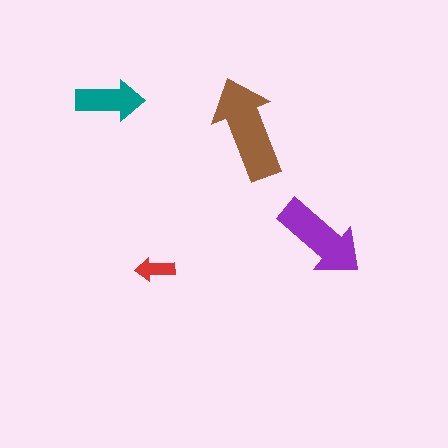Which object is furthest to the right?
The purple arrow is rightmost.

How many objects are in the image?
There are 4 objects in the image.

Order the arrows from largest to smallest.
the brown one, the purple one, the teal one, the red one.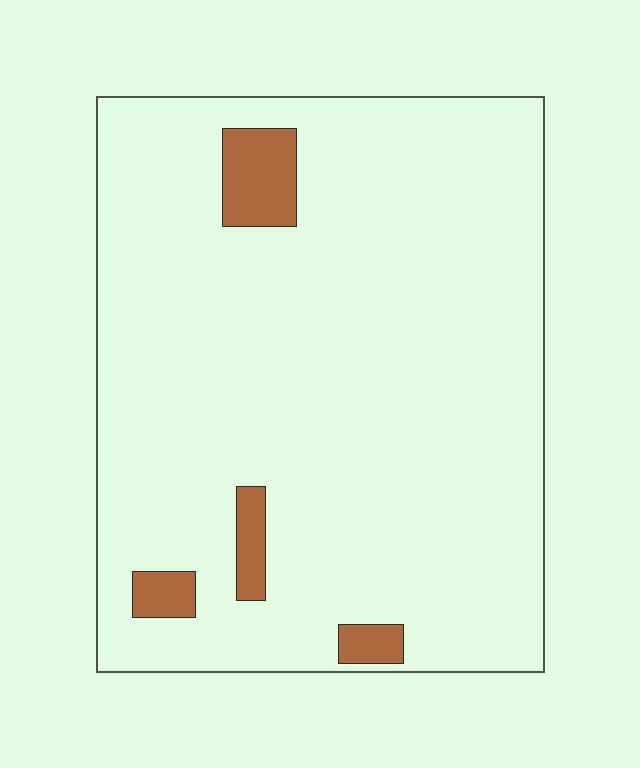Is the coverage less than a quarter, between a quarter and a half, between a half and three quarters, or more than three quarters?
Less than a quarter.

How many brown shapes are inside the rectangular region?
4.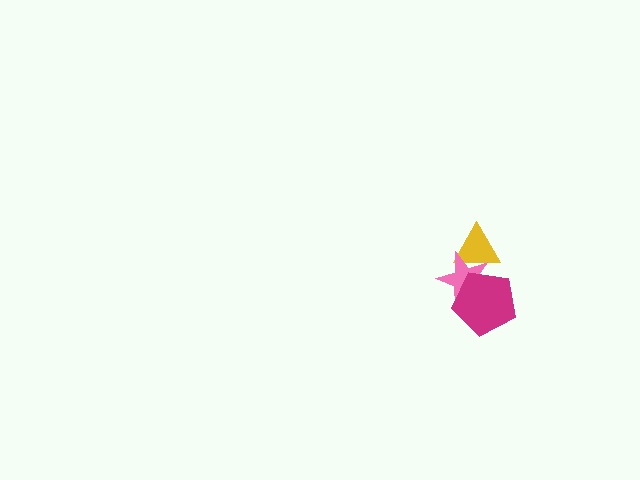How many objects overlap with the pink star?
2 objects overlap with the pink star.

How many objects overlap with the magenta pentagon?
2 objects overlap with the magenta pentagon.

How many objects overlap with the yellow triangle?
2 objects overlap with the yellow triangle.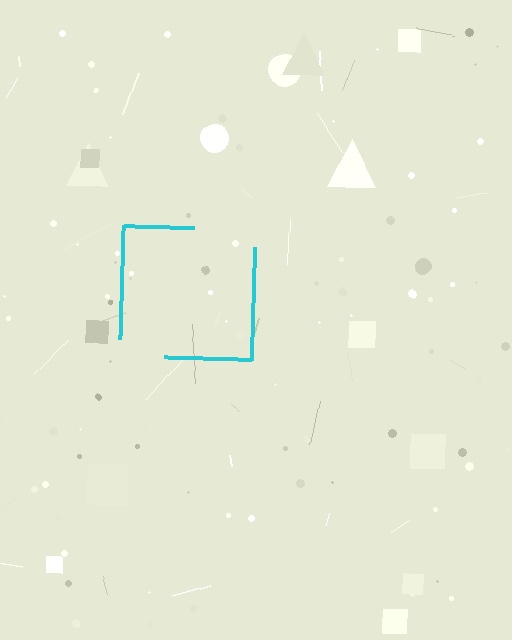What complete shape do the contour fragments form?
The contour fragments form a square.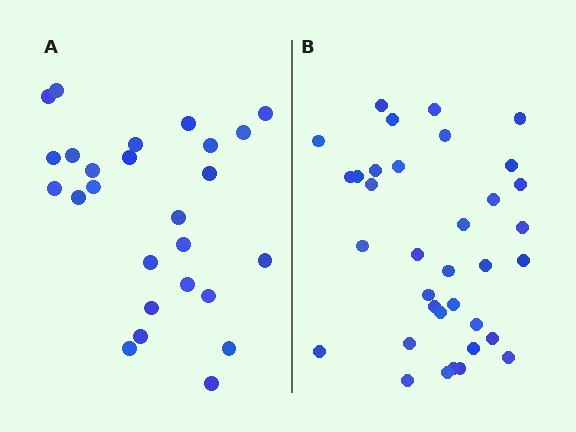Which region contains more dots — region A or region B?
Region B (the right region) has more dots.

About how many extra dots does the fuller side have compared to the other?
Region B has roughly 8 or so more dots than region A.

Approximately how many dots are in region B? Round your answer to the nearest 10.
About 40 dots. (The exact count is 35, which rounds to 40.)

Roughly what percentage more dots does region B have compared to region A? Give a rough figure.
About 35% more.